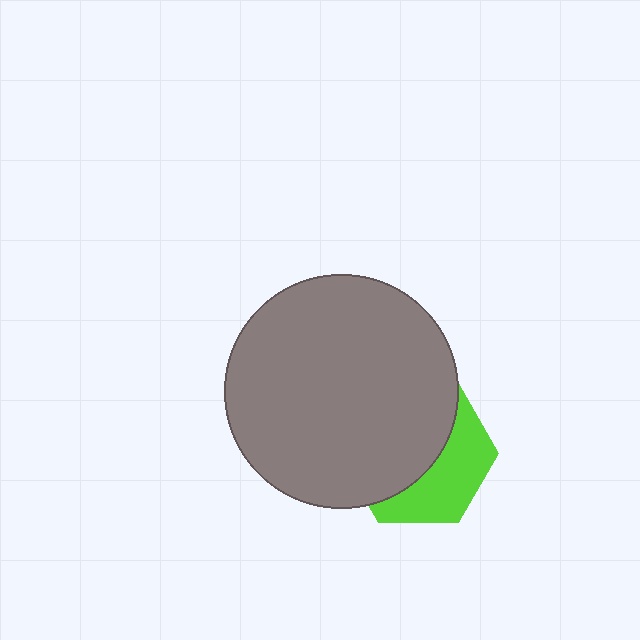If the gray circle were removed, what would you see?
You would see the complete lime hexagon.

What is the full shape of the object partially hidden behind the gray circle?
The partially hidden object is a lime hexagon.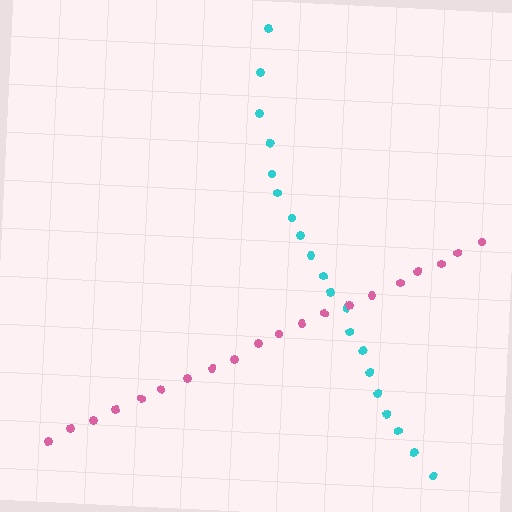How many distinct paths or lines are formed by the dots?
There are 2 distinct paths.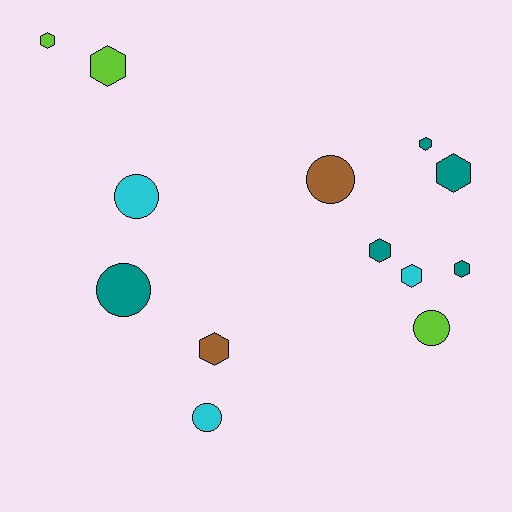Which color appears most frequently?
Teal, with 5 objects.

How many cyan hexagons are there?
There is 1 cyan hexagon.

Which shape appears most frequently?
Hexagon, with 8 objects.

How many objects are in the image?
There are 13 objects.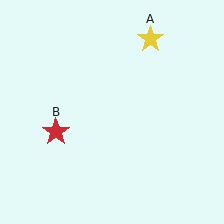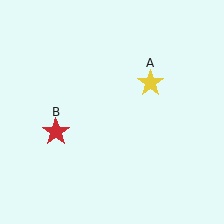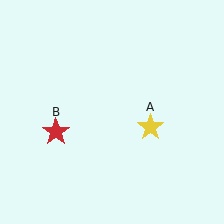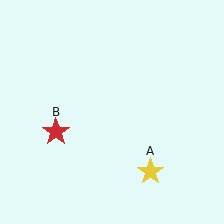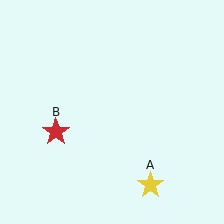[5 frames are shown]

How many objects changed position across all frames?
1 object changed position: yellow star (object A).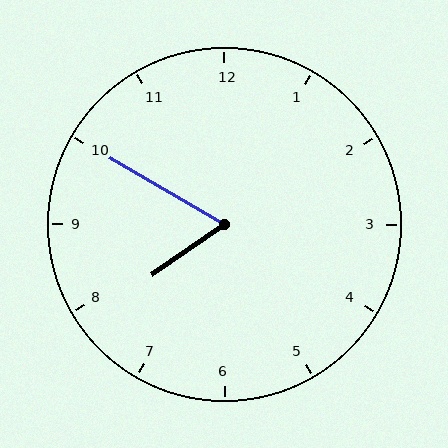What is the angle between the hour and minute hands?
Approximately 65 degrees.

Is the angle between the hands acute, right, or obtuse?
It is acute.